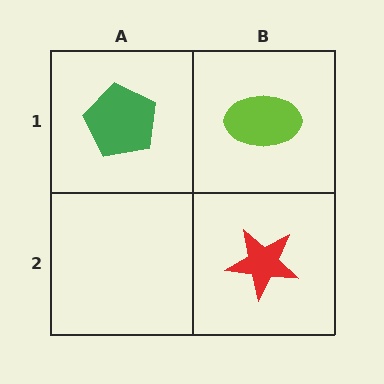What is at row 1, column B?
A lime ellipse.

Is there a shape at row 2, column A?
No, that cell is empty.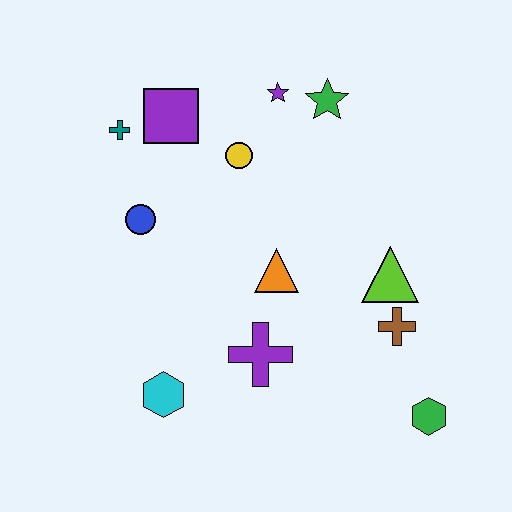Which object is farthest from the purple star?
The green hexagon is farthest from the purple star.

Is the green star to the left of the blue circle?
No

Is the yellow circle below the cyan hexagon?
No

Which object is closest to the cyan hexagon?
The purple cross is closest to the cyan hexagon.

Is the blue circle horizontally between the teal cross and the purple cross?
Yes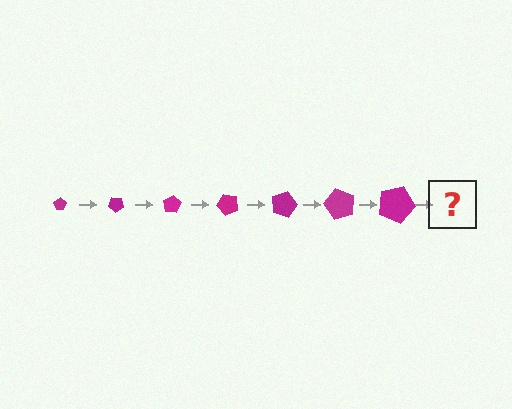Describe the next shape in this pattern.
It should be a pentagon, larger than the previous one and rotated 280 degrees from the start.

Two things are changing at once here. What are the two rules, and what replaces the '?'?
The two rules are that the pentagon grows larger each step and it rotates 40 degrees each step. The '?' should be a pentagon, larger than the previous one and rotated 280 degrees from the start.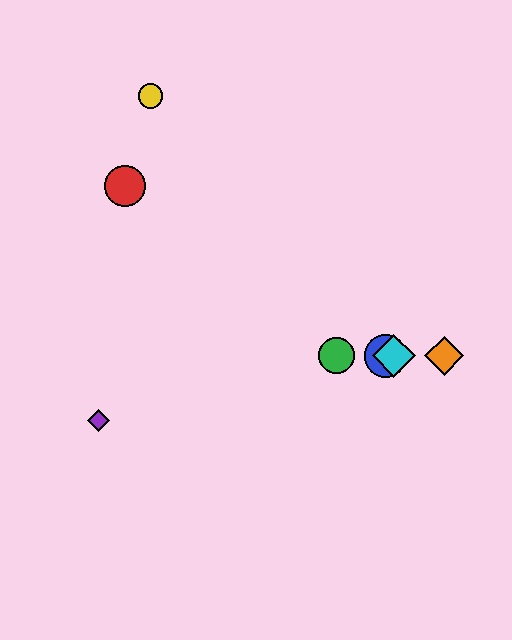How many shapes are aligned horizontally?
4 shapes (the blue circle, the green circle, the orange diamond, the cyan diamond) are aligned horizontally.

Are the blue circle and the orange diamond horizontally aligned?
Yes, both are at y≈356.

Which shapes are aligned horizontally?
The blue circle, the green circle, the orange diamond, the cyan diamond are aligned horizontally.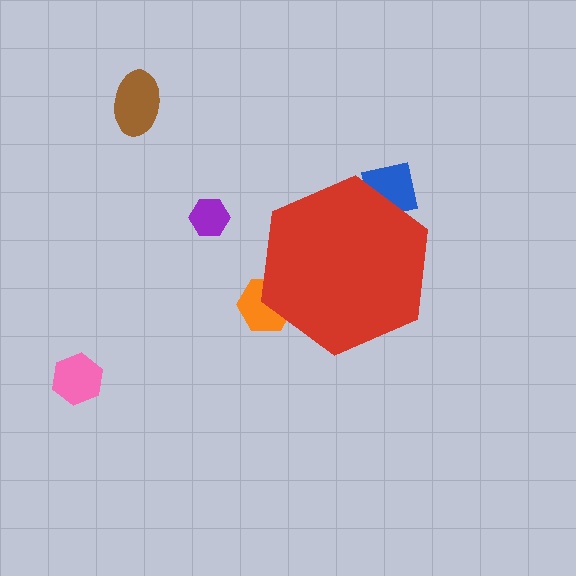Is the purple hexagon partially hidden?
No, the purple hexagon is fully visible.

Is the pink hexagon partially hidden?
No, the pink hexagon is fully visible.